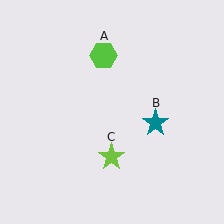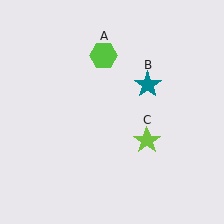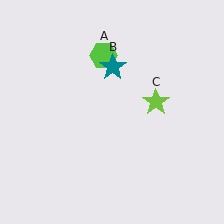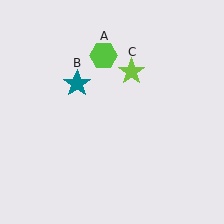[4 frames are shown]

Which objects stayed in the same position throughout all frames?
Lime hexagon (object A) remained stationary.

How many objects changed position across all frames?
2 objects changed position: teal star (object B), lime star (object C).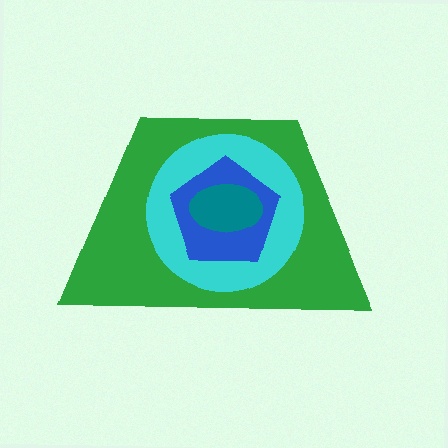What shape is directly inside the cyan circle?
The blue pentagon.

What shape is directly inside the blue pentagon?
The teal ellipse.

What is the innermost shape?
The teal ellipse.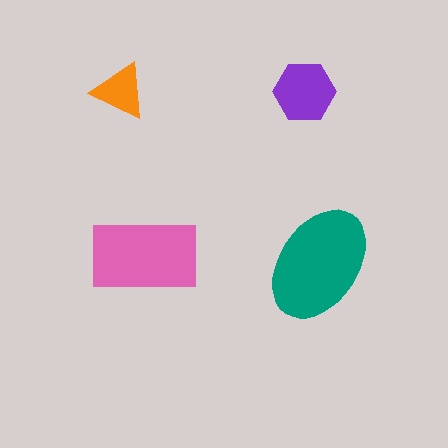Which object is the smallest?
The orange triangle.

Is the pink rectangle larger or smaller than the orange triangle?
Larger.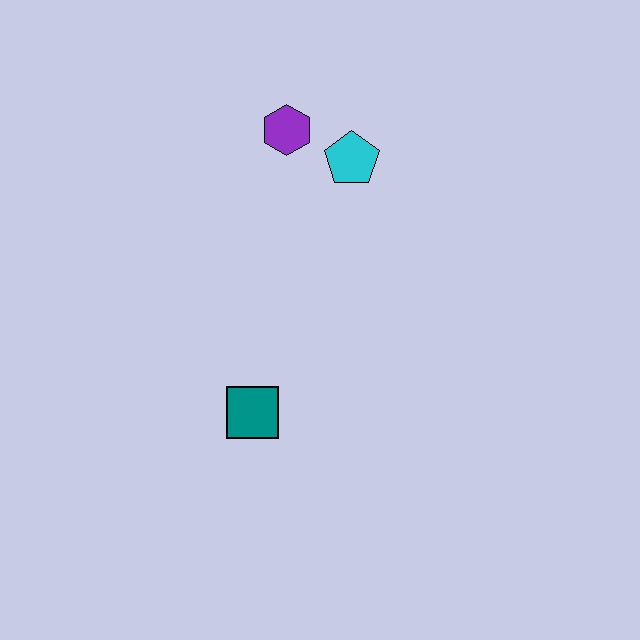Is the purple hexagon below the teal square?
No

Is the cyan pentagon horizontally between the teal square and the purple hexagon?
No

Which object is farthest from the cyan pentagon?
The teal square is farthest from the cyan pentagon.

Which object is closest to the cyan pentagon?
The purple hexagon is closest to the cyan pentagon.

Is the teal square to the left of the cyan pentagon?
Yes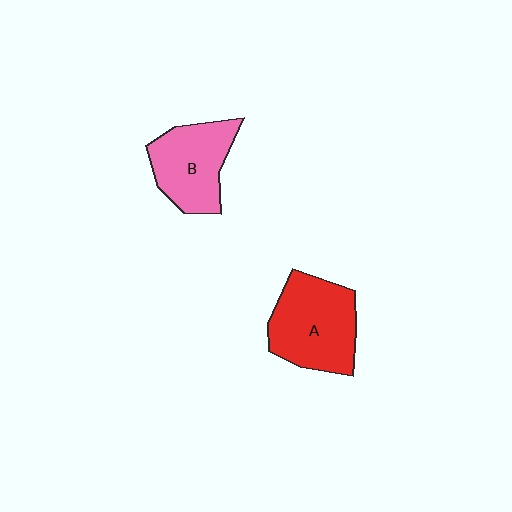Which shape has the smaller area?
Shape B (pink).